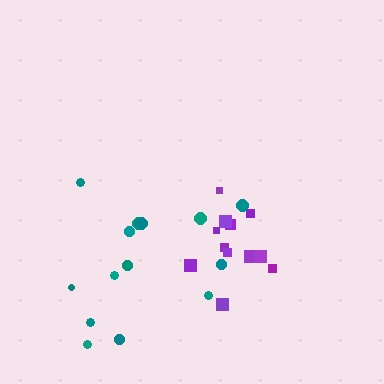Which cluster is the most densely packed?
Purple.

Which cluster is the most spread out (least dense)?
Teal.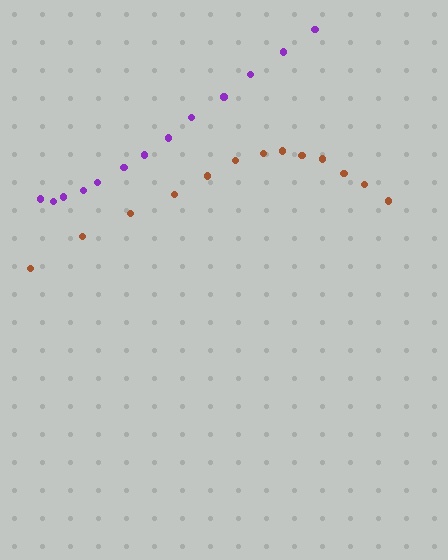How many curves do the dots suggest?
There are 2 distinct paths.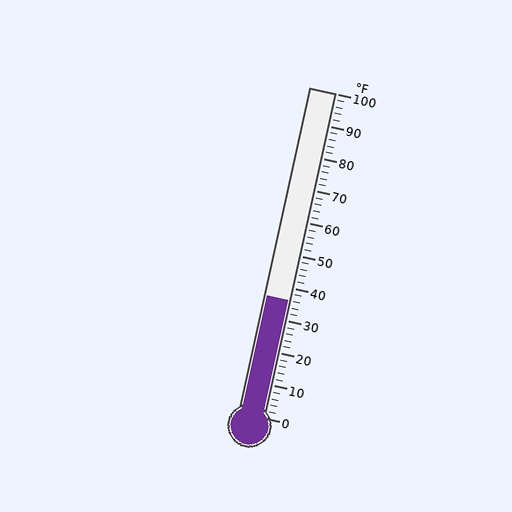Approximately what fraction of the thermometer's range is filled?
The thermometer is filled to approximately 35% of its range.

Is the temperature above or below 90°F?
The temperature is below 90°F.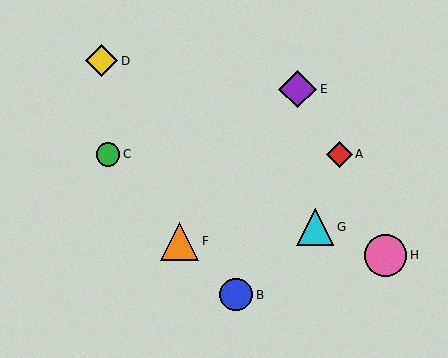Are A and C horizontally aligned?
Yes, both are at y≈154.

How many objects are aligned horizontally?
2 objects (A, C) are aligned horizontally.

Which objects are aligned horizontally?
Objects A, C are aligned horizontally.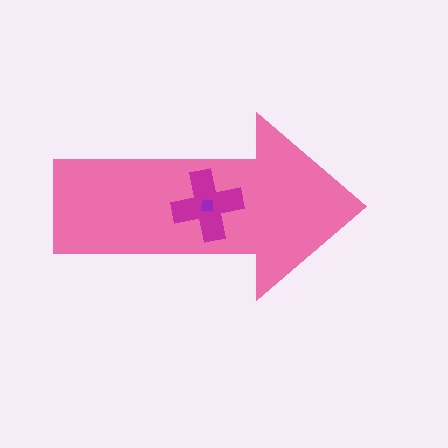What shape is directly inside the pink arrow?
The magenta cross.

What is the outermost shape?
The pink arrow.